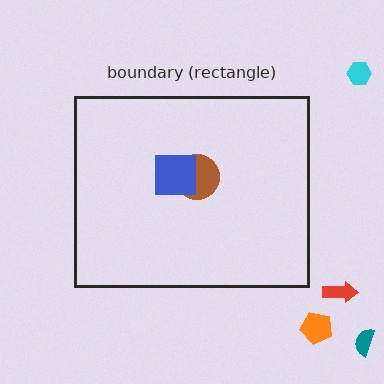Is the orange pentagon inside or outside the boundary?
Outside.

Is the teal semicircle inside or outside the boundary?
Outside.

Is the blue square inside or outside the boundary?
Inside.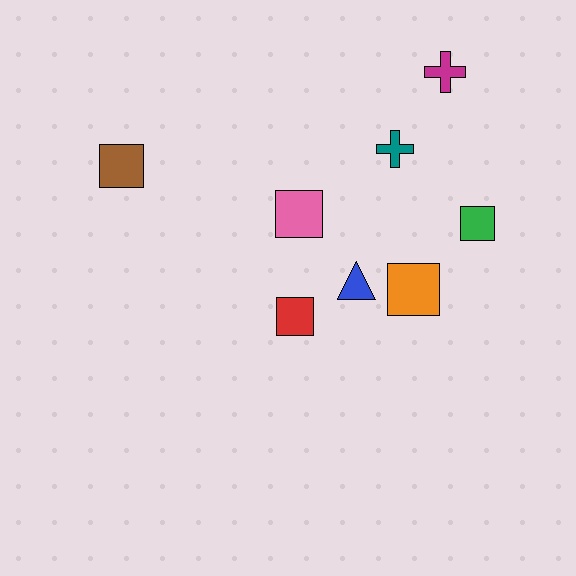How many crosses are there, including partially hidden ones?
There are 2 crosses.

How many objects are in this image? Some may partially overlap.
There are 8 objects.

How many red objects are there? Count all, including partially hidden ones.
There is 1 red object.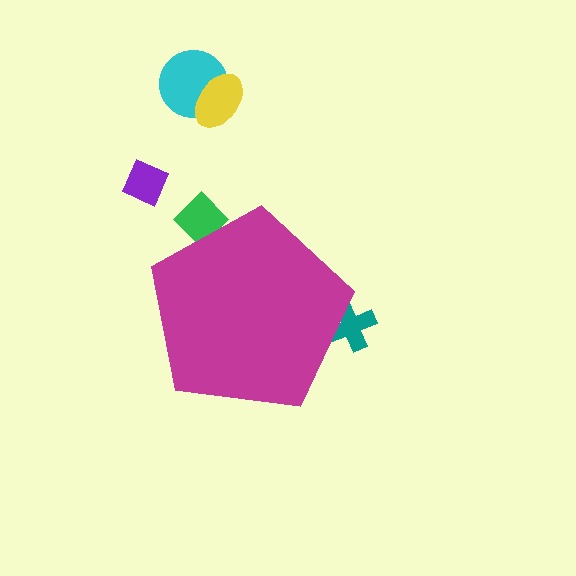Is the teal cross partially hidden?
Yes, the teal cross is partially hidden behind the magenta pentagon.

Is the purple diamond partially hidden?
No, the purple diamond is fully visible.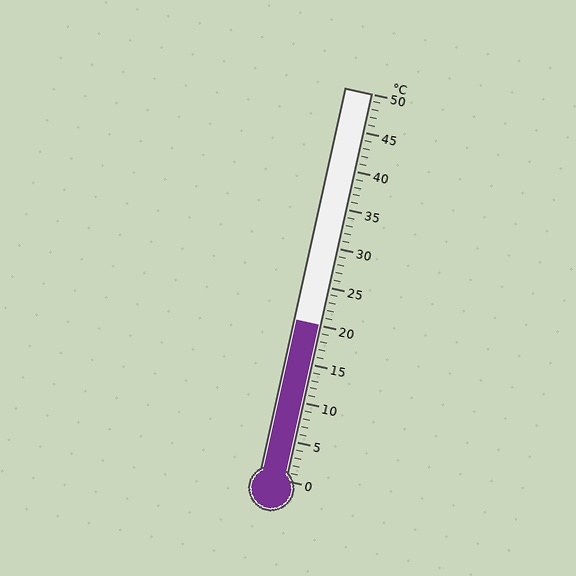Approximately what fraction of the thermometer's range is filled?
The thermometer is filled to approximately 40% of its range.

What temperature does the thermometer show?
The thermometer shows approximately 20°C.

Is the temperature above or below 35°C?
The temperature is below 35°C.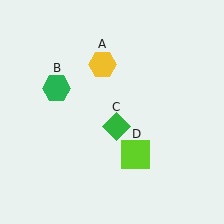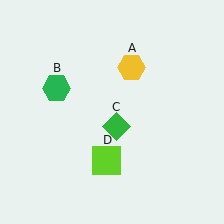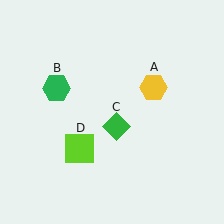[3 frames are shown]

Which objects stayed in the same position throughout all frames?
Green hexagon (object B) and green diamond (object C) remained stationary.